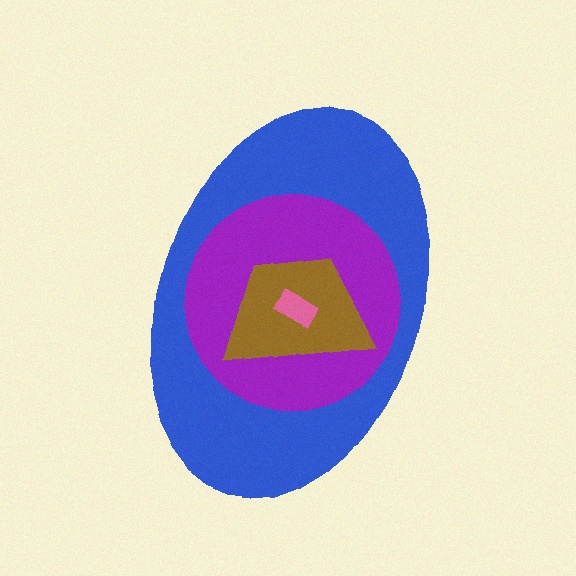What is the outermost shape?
The blue ellipse.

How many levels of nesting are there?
4.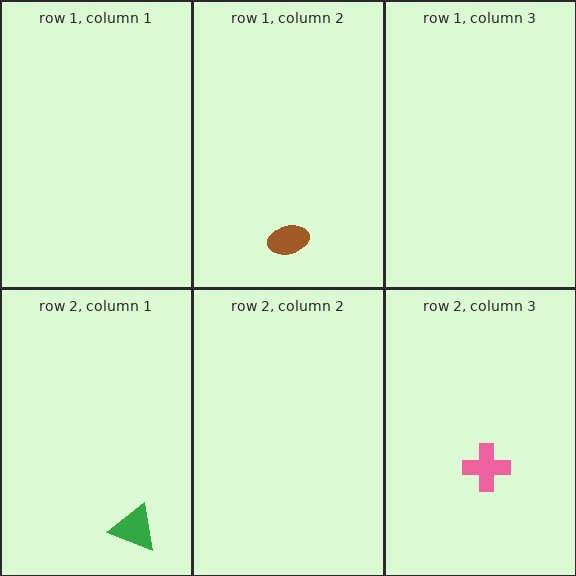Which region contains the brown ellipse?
The row 1, column 2 region.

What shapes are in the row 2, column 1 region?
The green triangle.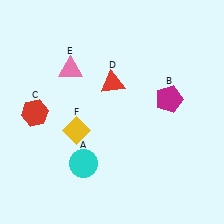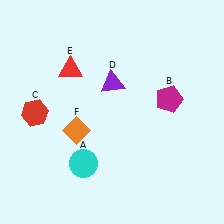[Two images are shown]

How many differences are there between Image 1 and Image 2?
There are 3 differences between the two images.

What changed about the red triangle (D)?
In Image 1, D is red. In Image 2, it changed to purple.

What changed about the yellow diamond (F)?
In Image 1, F is yellow. In Image 2, it changed to orange.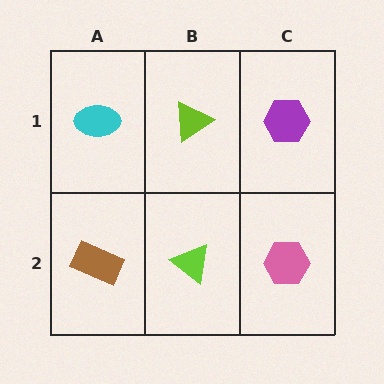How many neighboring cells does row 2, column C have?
2.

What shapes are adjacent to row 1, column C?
A pink hexagon (row 2, column C), a lime triangle (row 1, column B).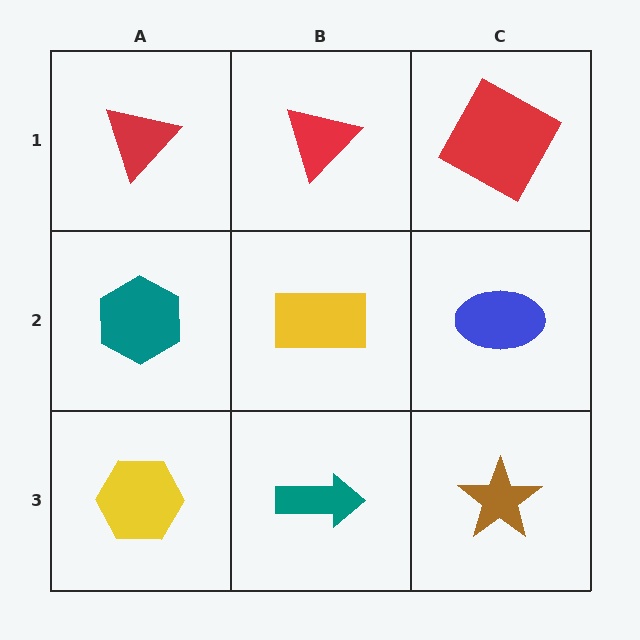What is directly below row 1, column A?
A teal hexagon.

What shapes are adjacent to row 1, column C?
A blue ellipse (row 2, column C), a red triangle (row 1, column B).